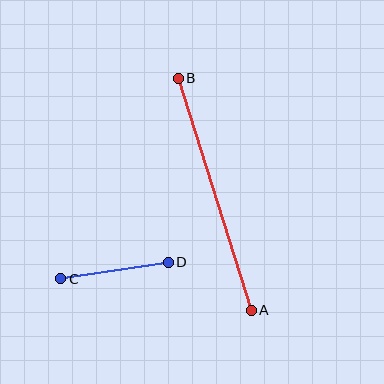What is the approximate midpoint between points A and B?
The midpoint is at approximately (215, 194) pixels.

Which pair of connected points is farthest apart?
Points A and B are farthest apart.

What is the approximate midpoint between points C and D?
The midpoint is at approximately (114, 270) pixels.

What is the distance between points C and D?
The distance is approximately 109 pixels.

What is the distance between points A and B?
The distance is approximately 243 pixels.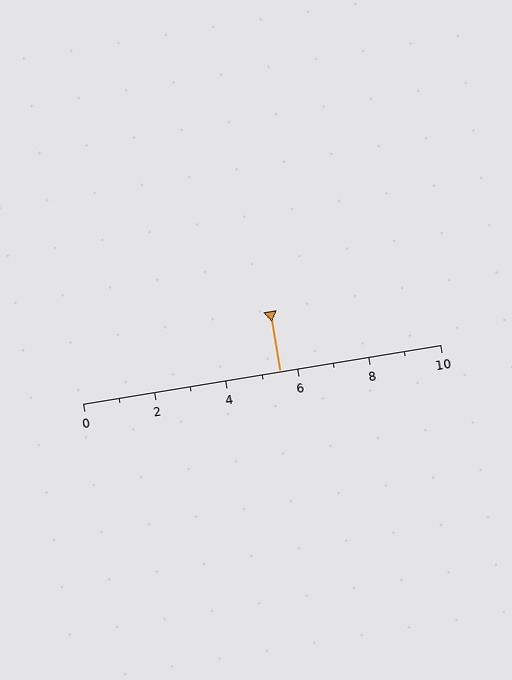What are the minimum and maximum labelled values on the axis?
The axis runs from 0 to 10.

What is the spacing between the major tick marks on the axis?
The major ticks are spaced 2 apart.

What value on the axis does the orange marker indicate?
The marker indicates approximately 5.5.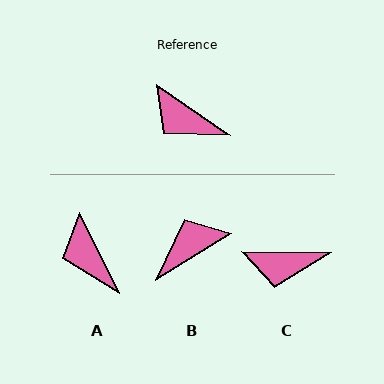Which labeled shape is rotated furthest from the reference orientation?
B, about 114 degrees away.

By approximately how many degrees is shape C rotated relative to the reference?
Approximately 33 degrees counter-clockwise.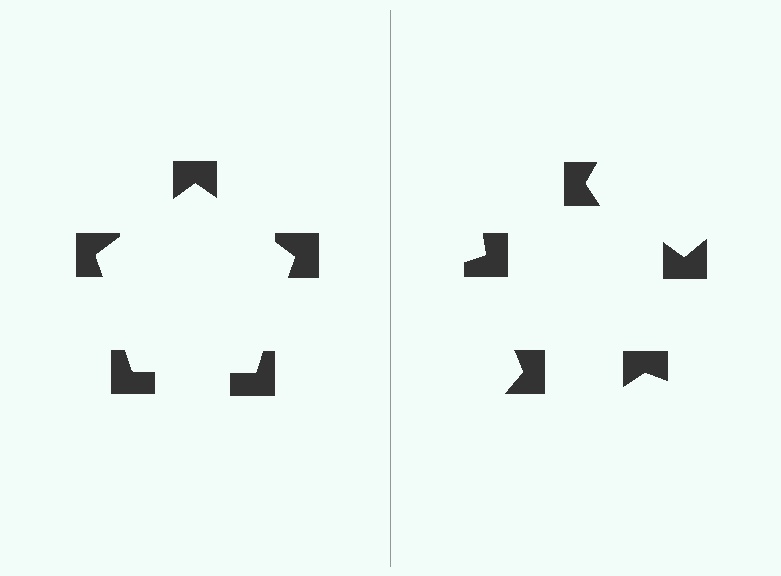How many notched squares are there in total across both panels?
10 — 5 on each side.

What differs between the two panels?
The notched squares are positioned identically on both sides; only the wedge orientations differ. On the left they align to a pentagon; on the right they are misaligned.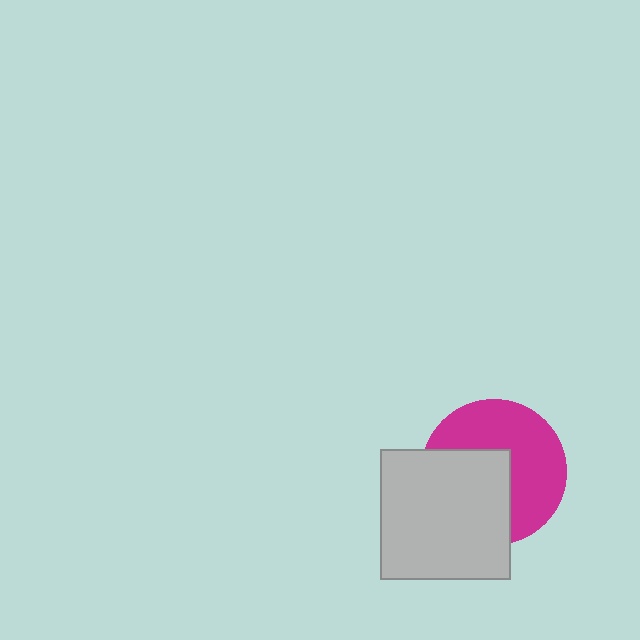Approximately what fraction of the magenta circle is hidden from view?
Roughly 45% of the magenta circle is hidden behind the light gray square.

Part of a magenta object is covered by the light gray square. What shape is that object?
It is a circle.